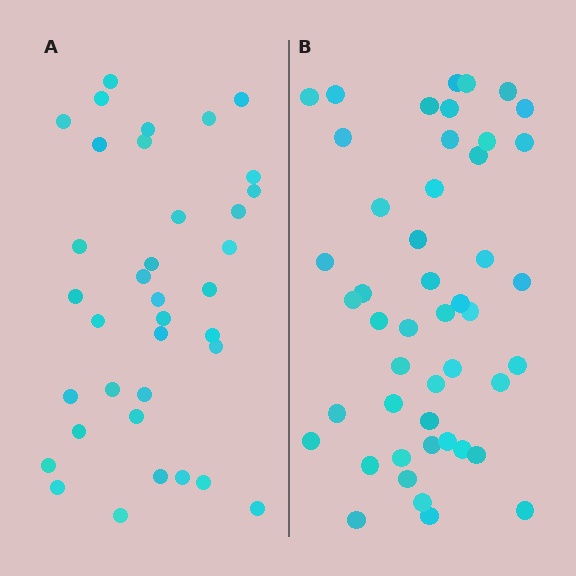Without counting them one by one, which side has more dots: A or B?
Region B (the right region) has more dots.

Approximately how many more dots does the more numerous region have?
Region B has roughly 12 or so more dots than region A.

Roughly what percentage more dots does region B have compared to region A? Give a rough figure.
About 30% more.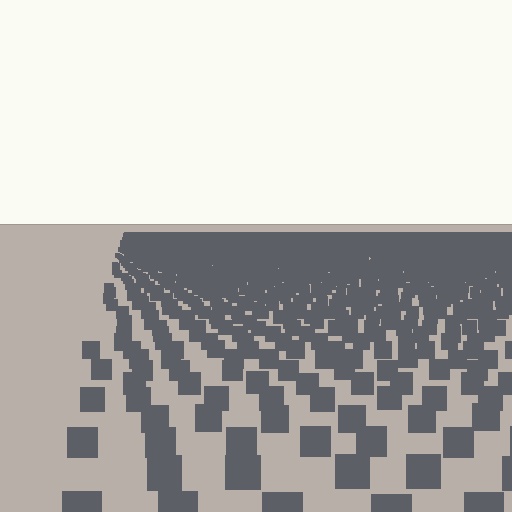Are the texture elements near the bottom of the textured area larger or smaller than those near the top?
Larger. Near the bottom, elements are closer to the viewer and appear at a bigger on-screen size.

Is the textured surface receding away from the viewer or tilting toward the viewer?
The surface is receding away from the viewer. Texture elements get smaller and denser toward the top.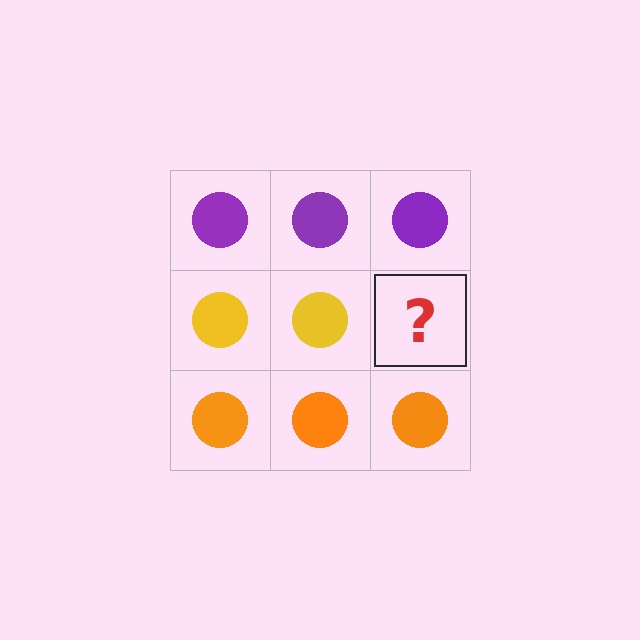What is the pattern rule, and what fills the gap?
The rule is that each row has a consistent color. The gap should be filled with a yellow circle.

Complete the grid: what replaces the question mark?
The question mark should be replaced with a yellow circle.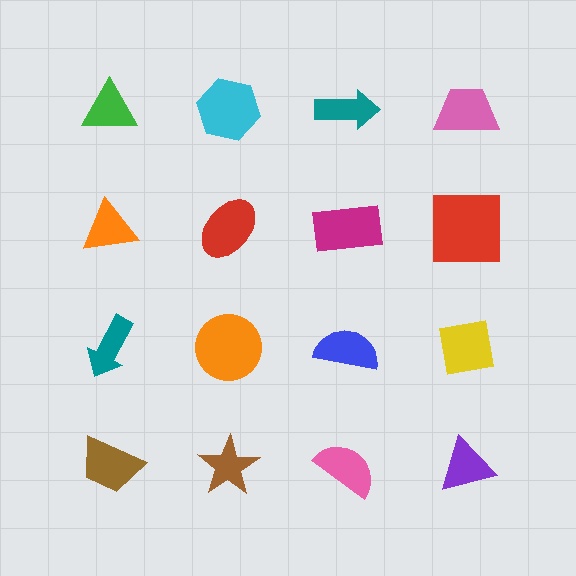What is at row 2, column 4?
A red square.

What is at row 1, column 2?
A cyan hexagon.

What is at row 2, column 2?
A red ellipse.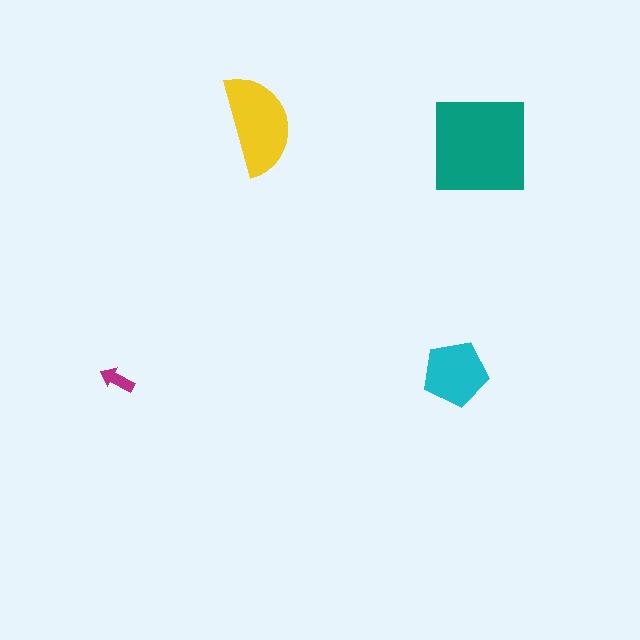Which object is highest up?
The yellow semicircle is topmost.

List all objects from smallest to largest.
The magenta arrow, the cyan pentagon, the yellow semicircle, the teal square.